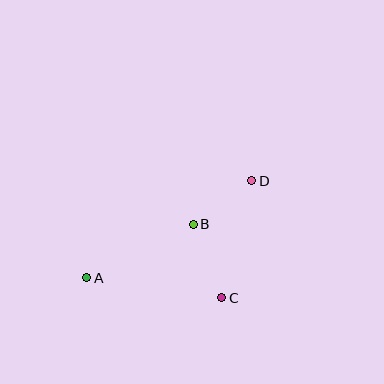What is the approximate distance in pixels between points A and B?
The distance between A and B is approximately 119 pixels.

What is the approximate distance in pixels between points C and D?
The distance between C and D is approximately 121 pixels.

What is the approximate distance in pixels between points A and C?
The distance between A and C is approximately 137 pixels.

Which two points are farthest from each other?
Points A and D are farthest from each other.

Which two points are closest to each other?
Points B and D are closest to each other.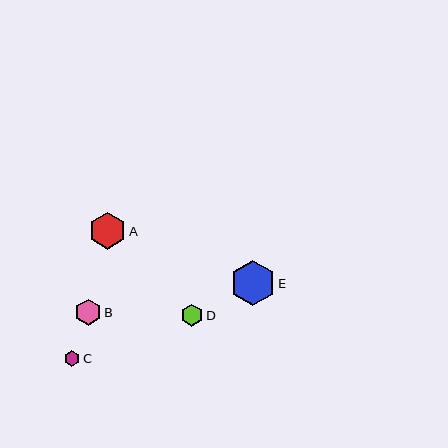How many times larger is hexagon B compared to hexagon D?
Hexagon B is approximately 1.2 times the size of hexagon D.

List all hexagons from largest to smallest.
From largest to smallest: E, A, B, D, C.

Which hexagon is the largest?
Hexagon E is the largest with a size of approximately 45 pixels.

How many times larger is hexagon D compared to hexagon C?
Hexagon D is approximately 1.4 times the size of hexagon C.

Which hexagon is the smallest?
Hexagon C is the smallest with a size of approximately 15 pixels.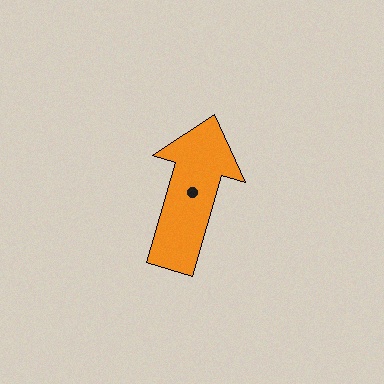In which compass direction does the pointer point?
North.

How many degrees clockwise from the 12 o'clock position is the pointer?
Approximately 16 degrees.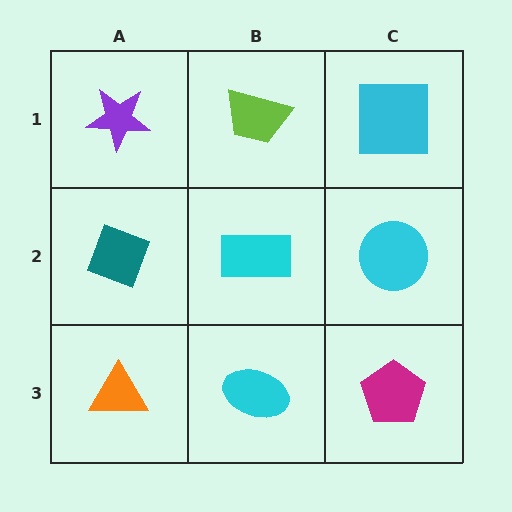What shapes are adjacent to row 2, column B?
A lime trapezoid (row 1, column B), a cyan ellipse (row 3, column B), a teal diamond (row 2, column A), a cyan circle (row 2, column C).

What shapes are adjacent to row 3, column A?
A teal diamond (row 2, column A), a cyan ellipse (row 3, column B).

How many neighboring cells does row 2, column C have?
3.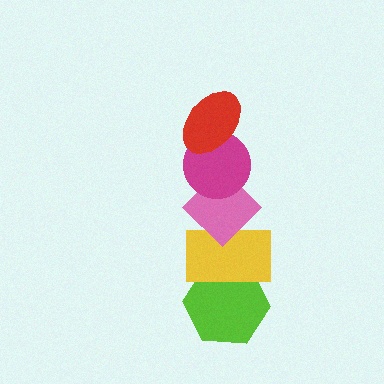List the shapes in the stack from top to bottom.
From top to bottom: the red ellipse, the magenta circle, the pink diamond, the yellow rectangle, the lime hexagon.